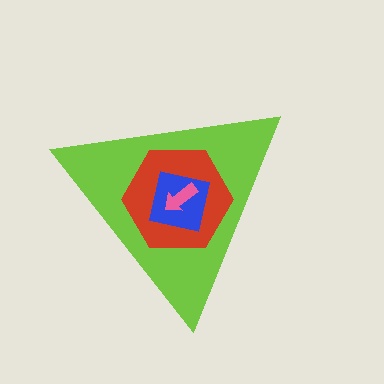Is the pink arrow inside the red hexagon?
Yes.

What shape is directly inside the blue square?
The pink arrow.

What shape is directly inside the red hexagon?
The blue square.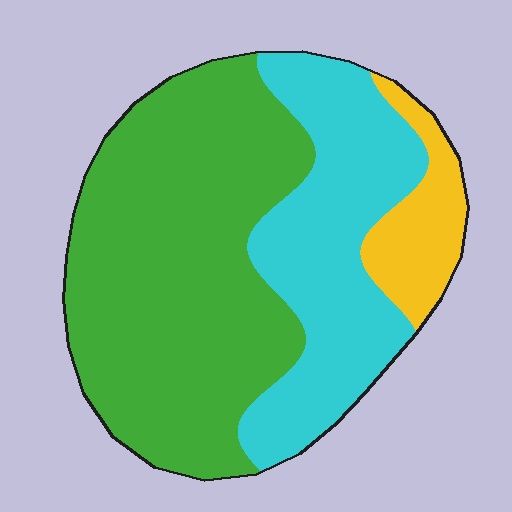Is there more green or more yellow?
Green.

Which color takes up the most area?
Green, at roughly 55%.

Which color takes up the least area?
Yellow, at roughly 10%.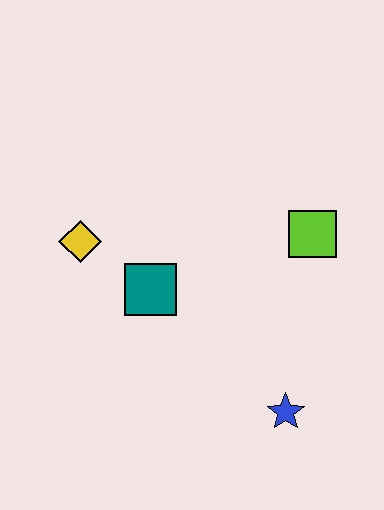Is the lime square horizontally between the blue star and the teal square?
No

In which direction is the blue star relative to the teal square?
The blue star is to the right of the teal square.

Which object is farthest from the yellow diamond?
The blue star is farthest from the yellow diamond.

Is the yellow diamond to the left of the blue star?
Yes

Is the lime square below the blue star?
No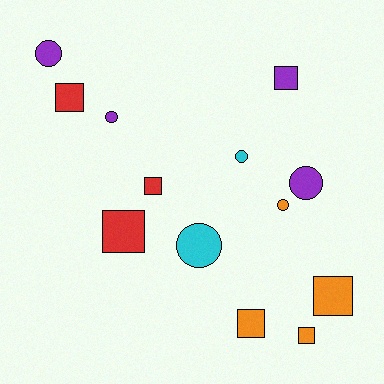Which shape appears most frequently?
Square, with 7 objects.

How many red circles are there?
There are no red circles.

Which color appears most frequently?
Orange, with 4 objects.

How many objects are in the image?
There are 13 objects.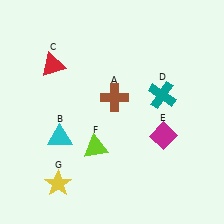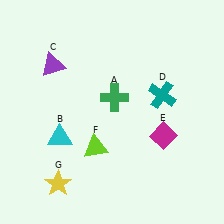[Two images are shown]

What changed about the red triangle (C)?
In Image 1, C is red. In Image 2, it changed to purple.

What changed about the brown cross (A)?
In Image 1, A is brown. In Image 2, it changed to green.